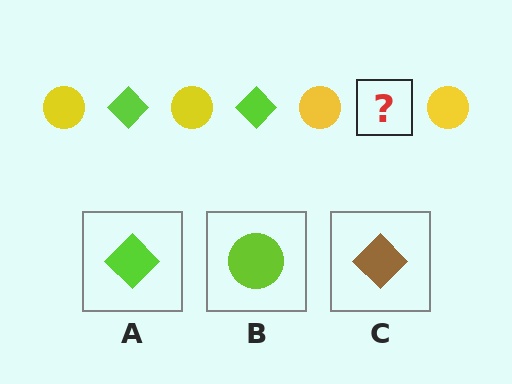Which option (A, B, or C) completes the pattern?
A.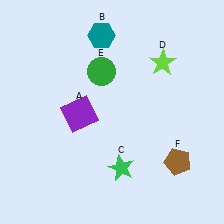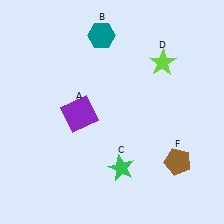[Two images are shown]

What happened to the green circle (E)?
The green circle (E) was removed in Image 2. It was in the top-left area of Image 1.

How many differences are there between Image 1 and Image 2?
There is 1 difference between the two images.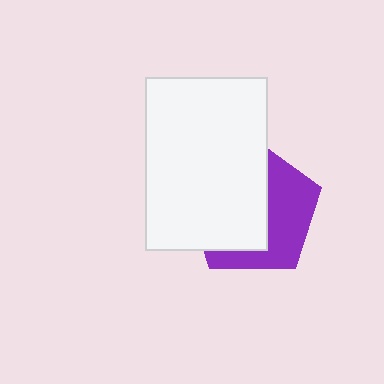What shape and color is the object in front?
The object in front is a white rectangle.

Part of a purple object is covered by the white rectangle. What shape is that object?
It is a pentagon.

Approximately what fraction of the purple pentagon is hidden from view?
Roughly 56% of the purple pentagon is hidden behind the white rectangle.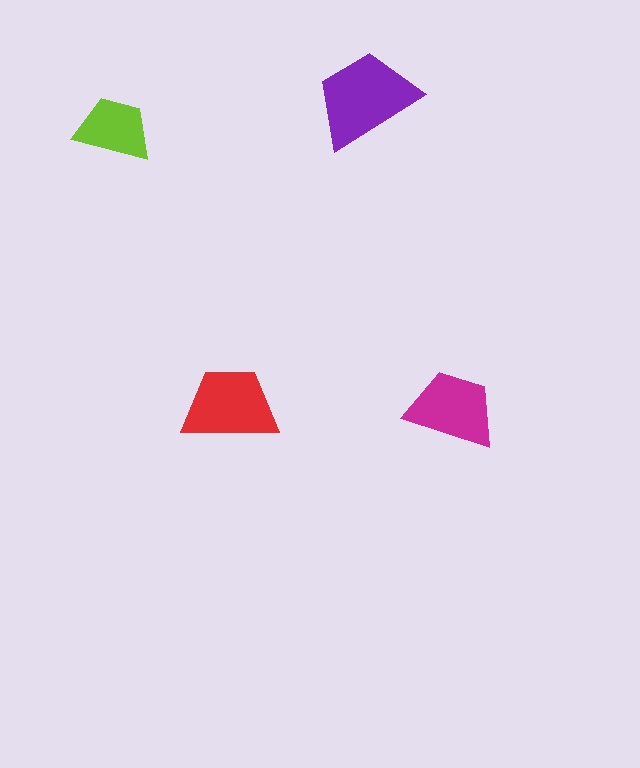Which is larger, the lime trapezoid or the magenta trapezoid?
The magenta one.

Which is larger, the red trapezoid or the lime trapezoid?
The red one.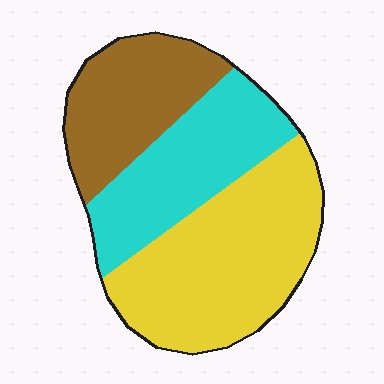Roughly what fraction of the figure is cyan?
Cyan covers about 30% of the figure.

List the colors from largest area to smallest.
From largest to smallest: yellow, cyan, brown.